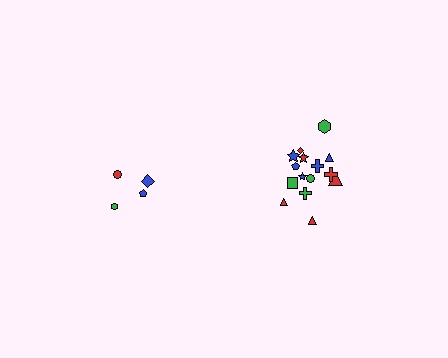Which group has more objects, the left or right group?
The right group.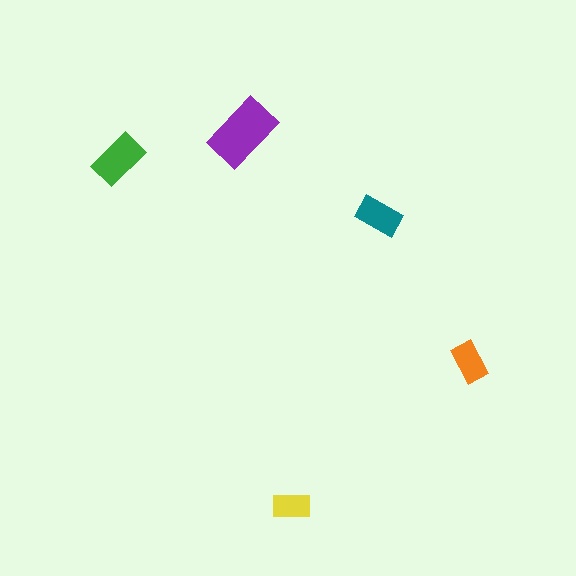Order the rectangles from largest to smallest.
the purple one, the green one, the teal one, the orange one, the yellow one.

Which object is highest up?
The purple rectangle is topmost.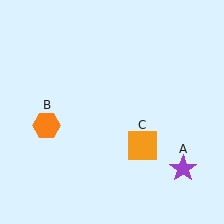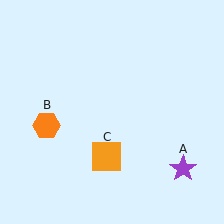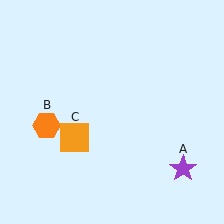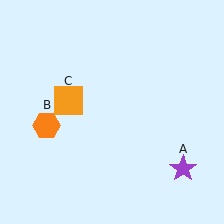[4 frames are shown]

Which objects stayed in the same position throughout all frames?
Purple star (object A) and orange hexagon (object B) remained stationary.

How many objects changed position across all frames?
1 object changed position: orange square (object C).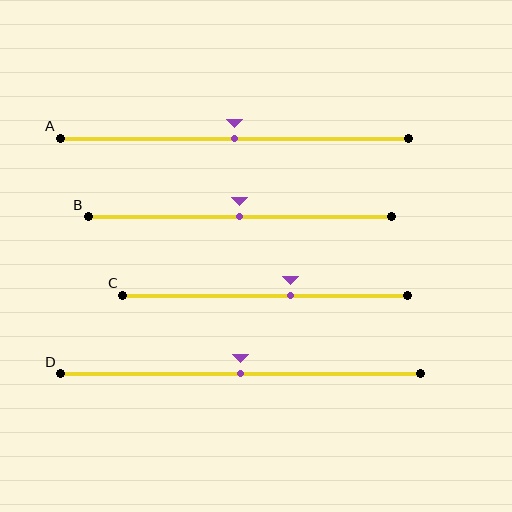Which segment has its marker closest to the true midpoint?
Segment A has its marker closest to the true midpoint.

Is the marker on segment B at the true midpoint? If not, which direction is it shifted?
Yes, the marker on segment B is at the true midpoint.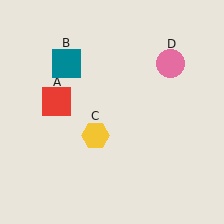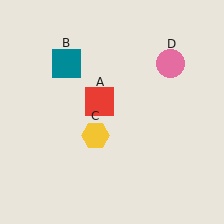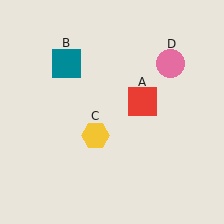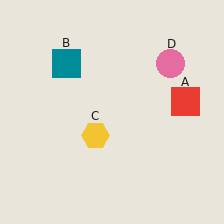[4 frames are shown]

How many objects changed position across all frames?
1 object changed position: red square (object A).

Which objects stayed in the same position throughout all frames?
Teal square (object B) and yellow hexagon (object C) and pink circle (object D) remained stationary.